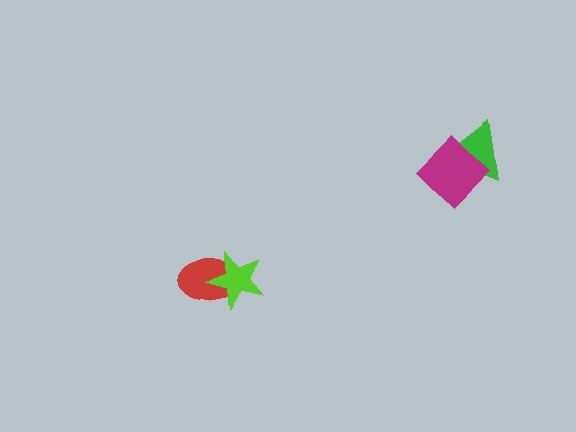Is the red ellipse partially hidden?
Yes, it is partially covered by another shape.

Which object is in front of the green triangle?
The magenta diamond is in front of the green triangle.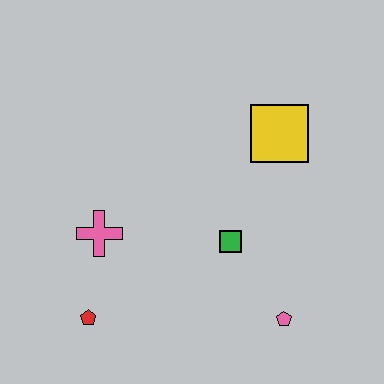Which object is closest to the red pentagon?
The pink cross is closest to the red pentagon.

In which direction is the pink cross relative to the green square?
The pink cross is to the left of the green square.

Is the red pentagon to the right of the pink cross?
No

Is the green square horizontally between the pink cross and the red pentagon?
No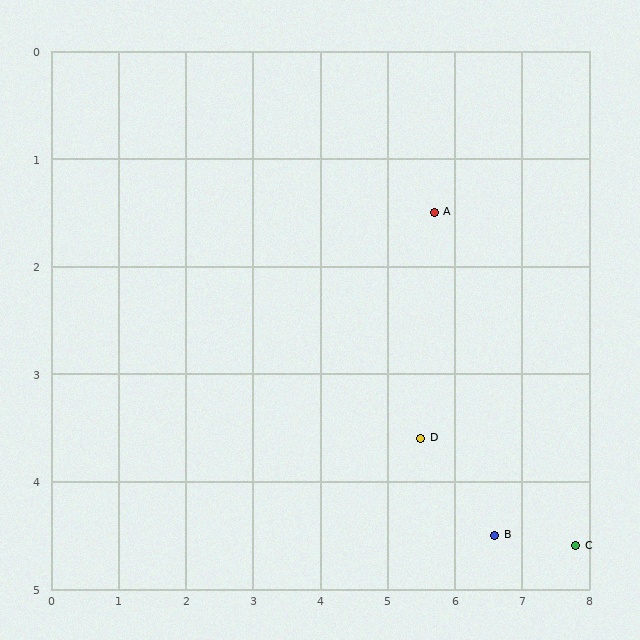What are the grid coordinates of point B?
Point B is at approximately (6.6, 4.5).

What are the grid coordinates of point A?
Point A is at approximately (5.7, 1.5).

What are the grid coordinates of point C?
Point C is at approximately (7.8, 4.6).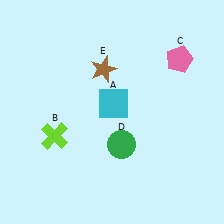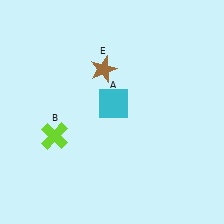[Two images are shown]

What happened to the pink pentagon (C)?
The pink pentagon (C) was removed in Image 2. It was in the top-right area of Image 1.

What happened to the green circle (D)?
The green circle (D) was removed in Image 2. It was in the bottom-right area of Image 1.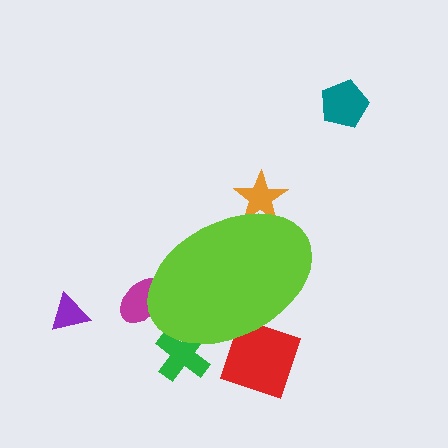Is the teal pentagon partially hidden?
No, the teal pentagon is fully visible.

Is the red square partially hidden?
Yes, the red square is partially hidden behind the lime ellipse.